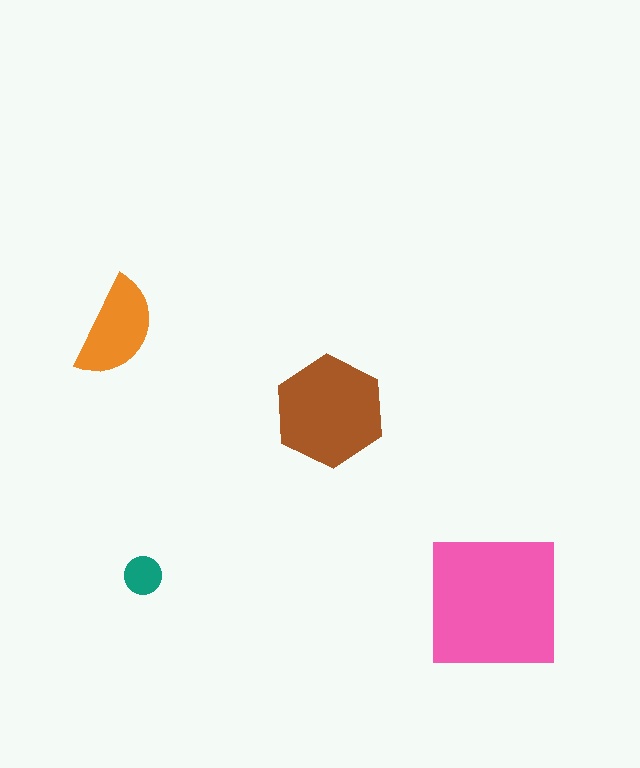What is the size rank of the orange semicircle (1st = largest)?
3rd.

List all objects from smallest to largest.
The teal circle, the orange semicircle, the brown hexagon, the pink square.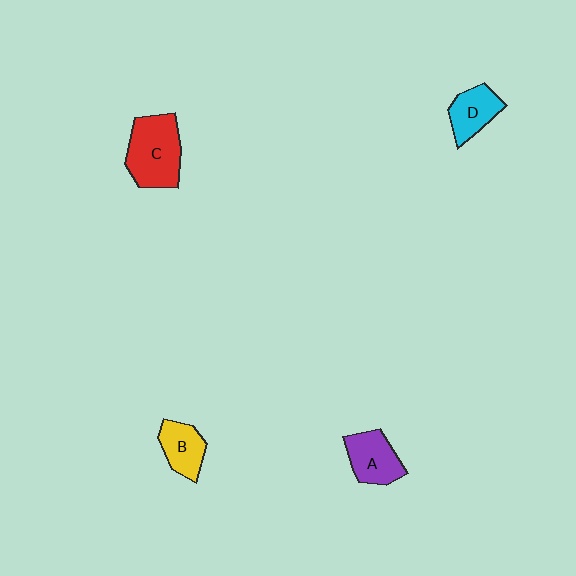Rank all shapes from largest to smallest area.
From largest to smallest: C (red), A (purple), D (cyan), B (yellow).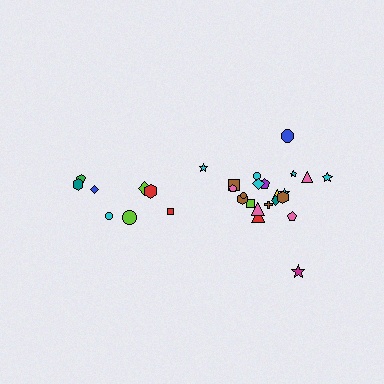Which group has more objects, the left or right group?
The right group.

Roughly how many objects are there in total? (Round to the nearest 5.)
Roughly 30 objects in total.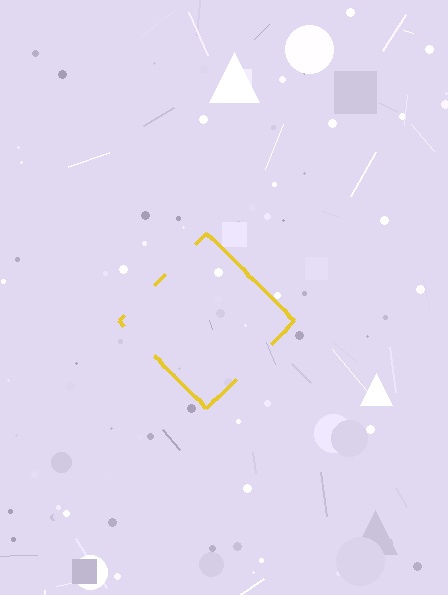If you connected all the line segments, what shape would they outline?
They would outline a diamond.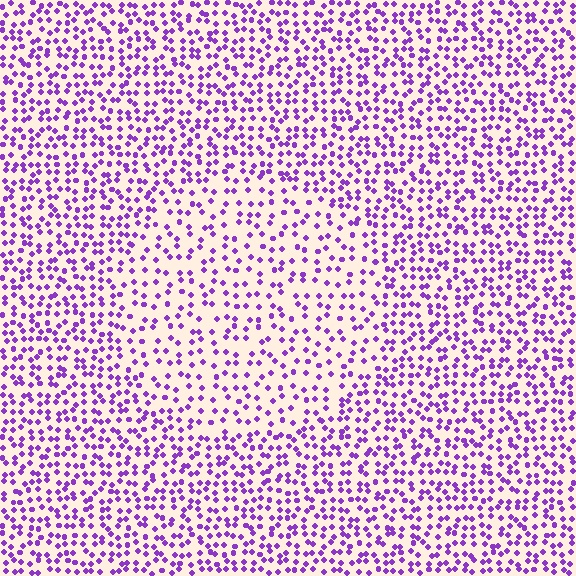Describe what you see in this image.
The image contains small purple elements arranged at two different densities. A circle-shaped region is visible where the elements are less densely packed than the surrounding area.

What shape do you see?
I see a circle.